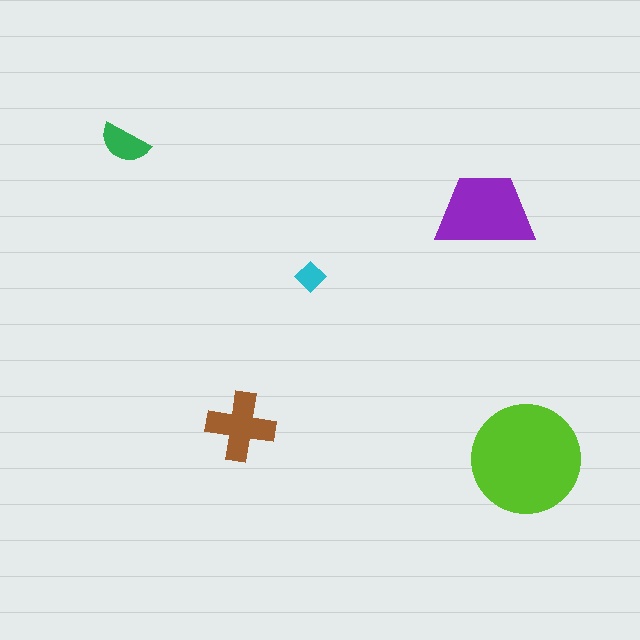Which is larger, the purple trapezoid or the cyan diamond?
The purple trapezoid.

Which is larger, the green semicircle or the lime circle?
The lime circle.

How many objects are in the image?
There are 5 objects in the image.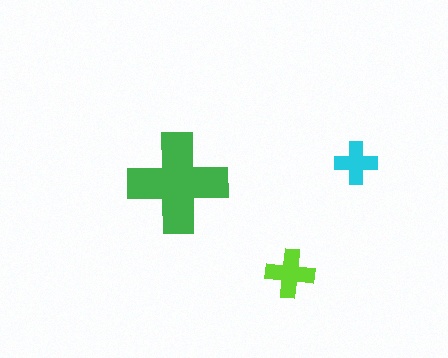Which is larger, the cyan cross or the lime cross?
The lime one.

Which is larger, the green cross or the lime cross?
The green one.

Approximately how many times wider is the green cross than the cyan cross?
About 2.5 times wider.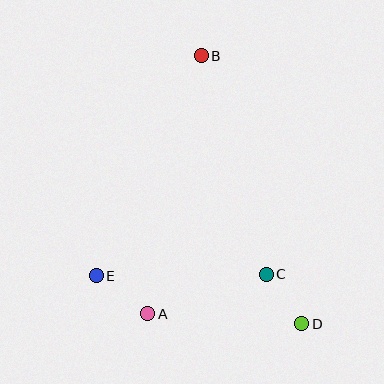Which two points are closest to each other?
Points C and D are closest to each other.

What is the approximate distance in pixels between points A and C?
The distance between A and C is approximately 125 pixels.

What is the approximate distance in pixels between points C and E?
The distance between C and E is approximately 170 pixels.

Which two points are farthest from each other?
Points B and D are farthest from each other.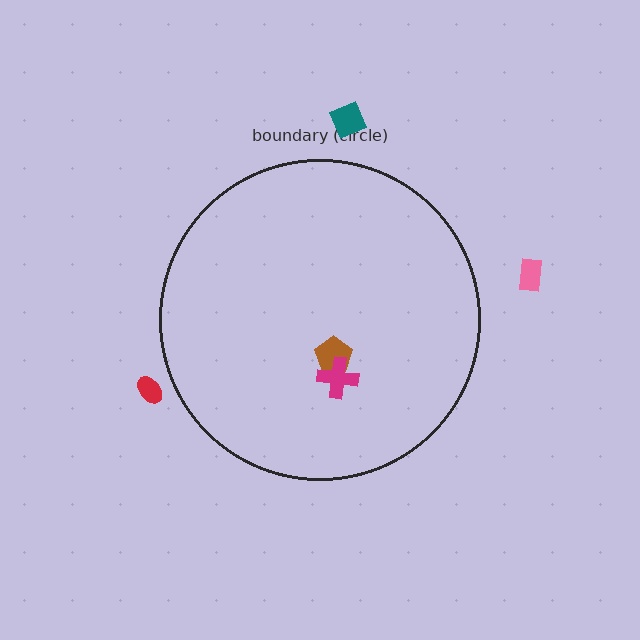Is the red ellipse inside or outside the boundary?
Outside.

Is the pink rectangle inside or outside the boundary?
Outside.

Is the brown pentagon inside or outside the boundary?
Inside.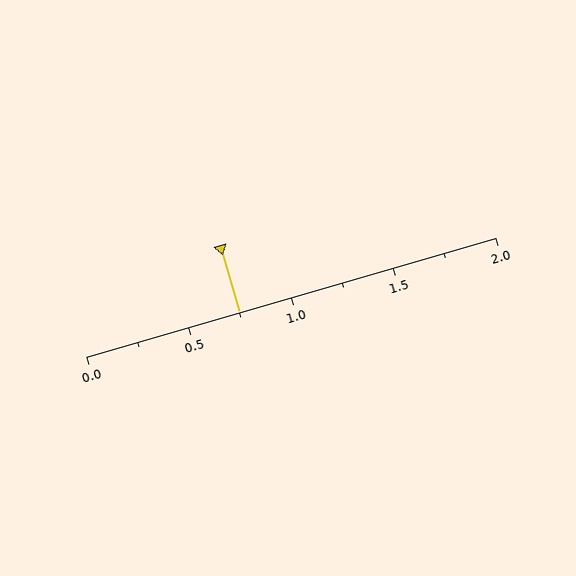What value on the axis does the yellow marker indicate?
The marker indicates approximately 0.75.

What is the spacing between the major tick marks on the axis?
The major ticks are spaced 0.5 apart.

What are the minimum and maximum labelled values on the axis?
The axis runs from 0.0 to 2.0.